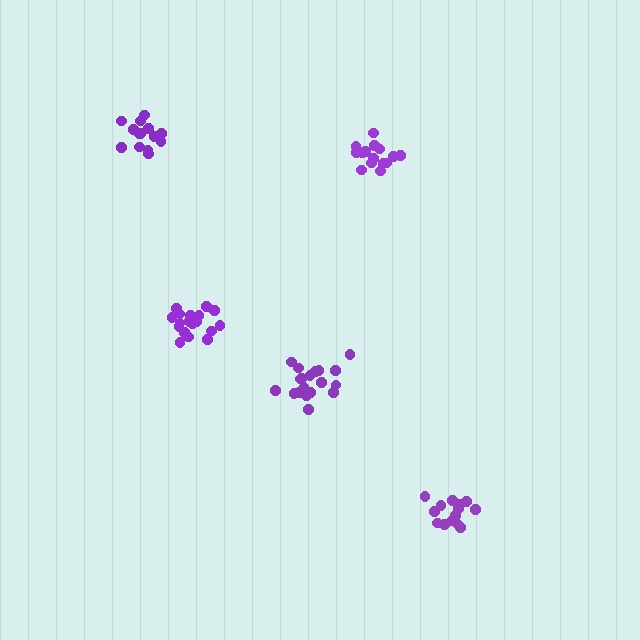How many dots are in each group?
Group 1: 18 dots, Group 2: 20 dots, Group 3: 14 dots, Group 4: 15 dots, Group 5: 14 dots (81 total).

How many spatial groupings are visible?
There are 5 spatial groupings.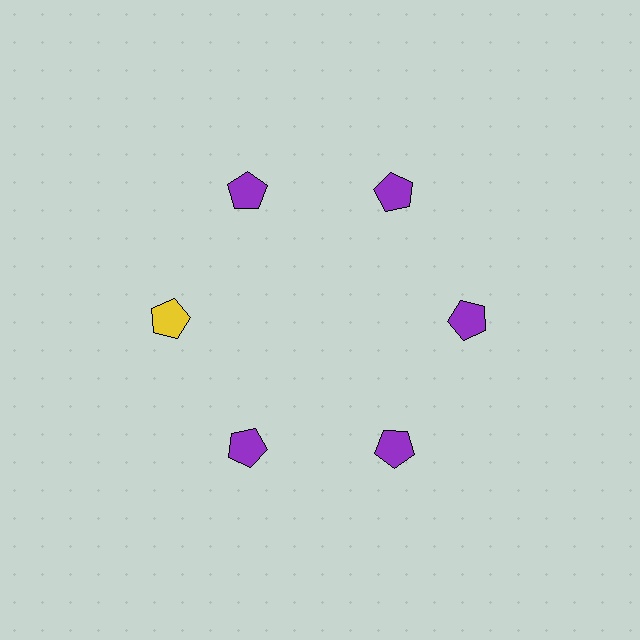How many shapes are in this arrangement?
There are 6 shapes arranged in a ring pattern.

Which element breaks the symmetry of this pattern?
The yellow pentagon at roughly the 9 o'clock position breaks the symmetry. All other shapes are purple pentagons.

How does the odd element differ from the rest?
It has a different color: yellow instead of purple.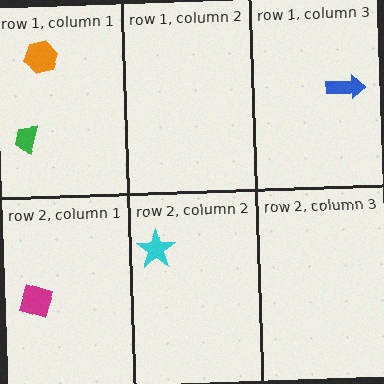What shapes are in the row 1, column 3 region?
The blue arrow.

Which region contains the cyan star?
The row 2, column 2 region.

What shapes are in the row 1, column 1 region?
The green trapezoid, the orange hexagon.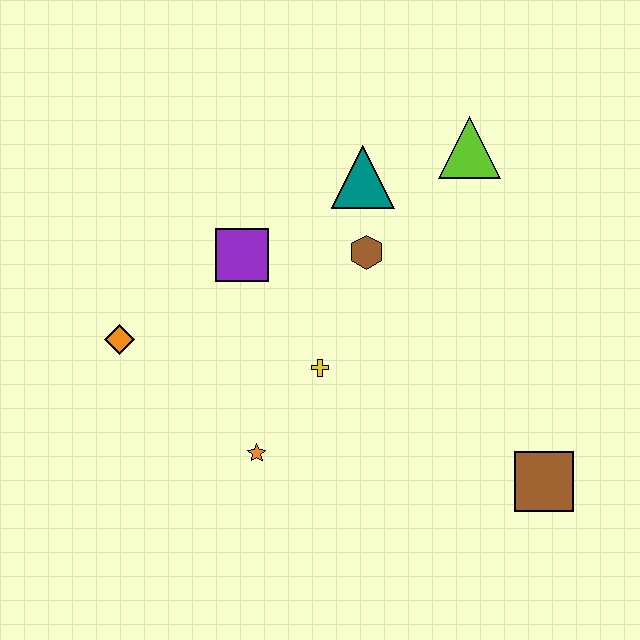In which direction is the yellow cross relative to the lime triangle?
The yellow cross is below the lime triangle.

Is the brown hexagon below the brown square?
No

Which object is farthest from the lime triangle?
The orange diamond is farthest from the lime triangle.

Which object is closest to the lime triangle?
The teal triangle is closest to the lime triangle.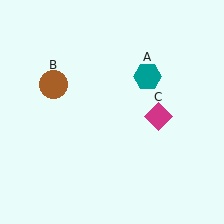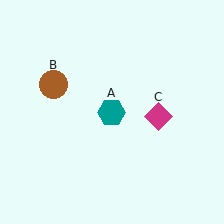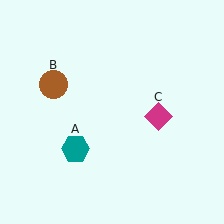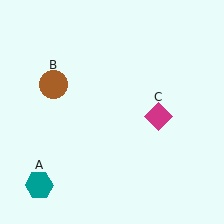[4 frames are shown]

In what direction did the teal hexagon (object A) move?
The teal hexagon (object A) moved down and to the left.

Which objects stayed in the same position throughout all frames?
Brown circle (object B) and magenta diamond (object C) remained stationary.